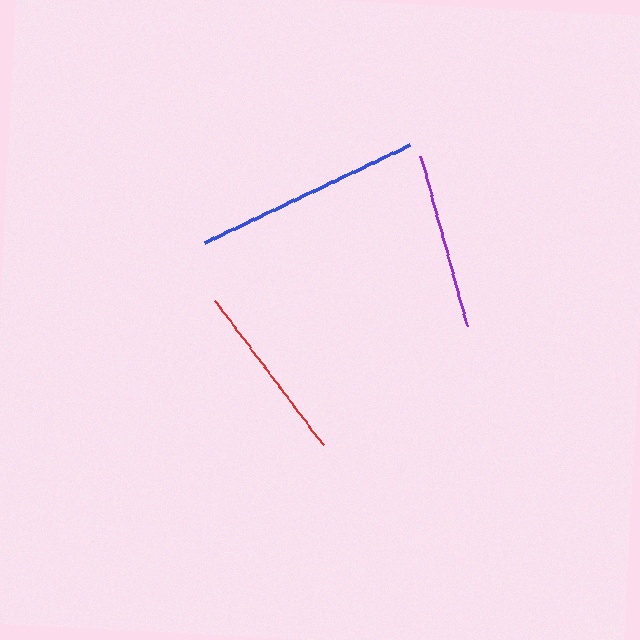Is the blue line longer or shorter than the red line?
The blue line is longer than the red line.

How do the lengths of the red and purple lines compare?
The red and purple lines are approximately the same length.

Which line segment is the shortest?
The purple line is the shortest at approximately 175 pixels.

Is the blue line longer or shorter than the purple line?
The blue line is longer than the purple line.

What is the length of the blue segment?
The blue segment is approximately 228 pixels long.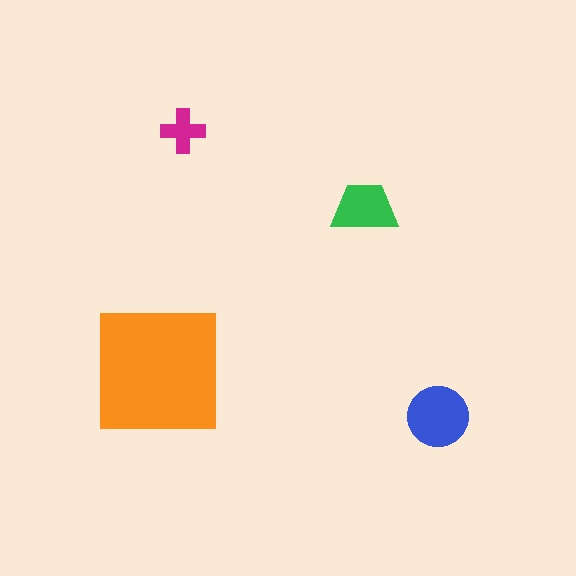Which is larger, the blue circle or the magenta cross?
The blue circle.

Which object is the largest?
The orange square.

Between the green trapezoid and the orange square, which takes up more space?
The orange square.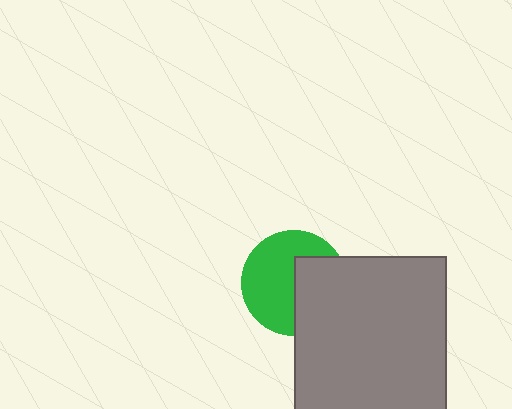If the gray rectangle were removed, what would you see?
You would see the complete green circle.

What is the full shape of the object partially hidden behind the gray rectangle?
The partially hidden object is a green circle.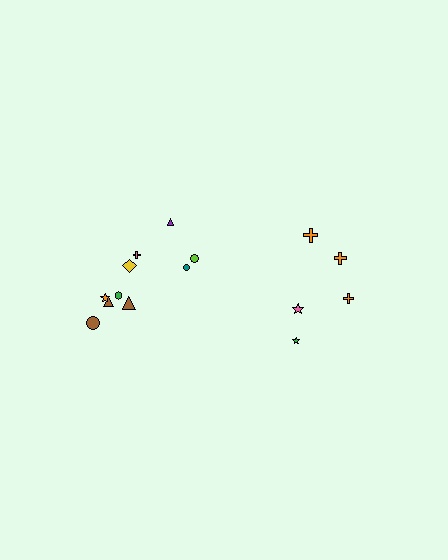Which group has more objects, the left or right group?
The left group.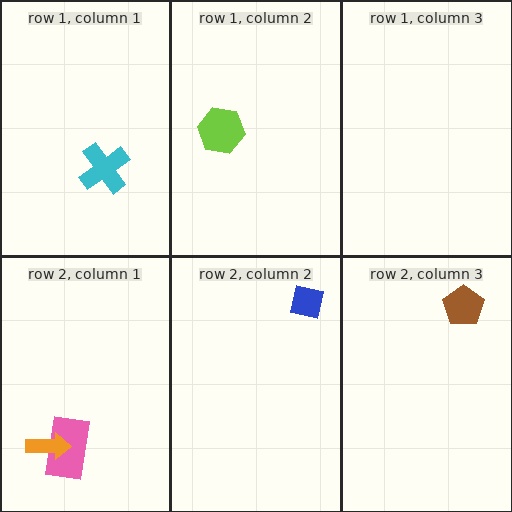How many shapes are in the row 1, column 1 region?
1.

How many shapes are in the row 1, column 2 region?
1.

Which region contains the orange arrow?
The row 2, column 1 region.